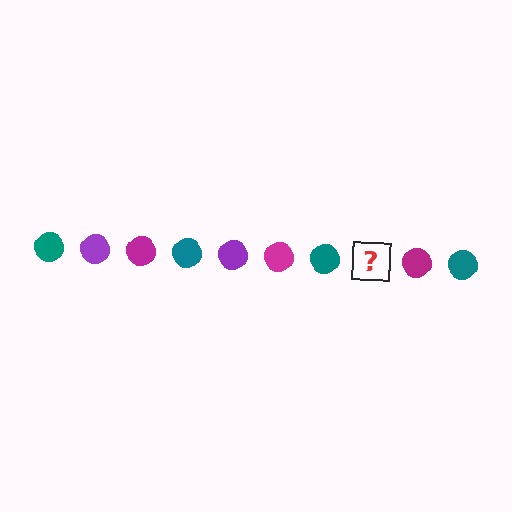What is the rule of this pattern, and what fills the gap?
The rule is that the pattern cycles through teal, purple, magenta circles. The gap should be filled with a purple circle.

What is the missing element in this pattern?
The missing element is a purple circle.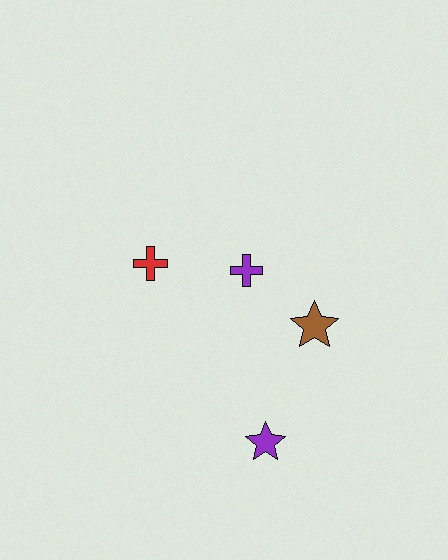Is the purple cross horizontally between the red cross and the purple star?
Yes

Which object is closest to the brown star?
The purple cross is closest to the brown star.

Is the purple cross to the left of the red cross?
No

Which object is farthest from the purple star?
The red cross is farthest from the purple star.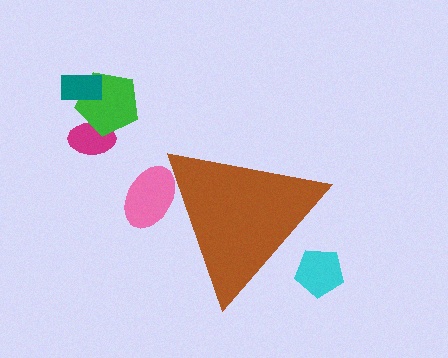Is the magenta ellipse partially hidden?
No, the magenta ellipse is fully visible.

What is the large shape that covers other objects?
A brown triangle.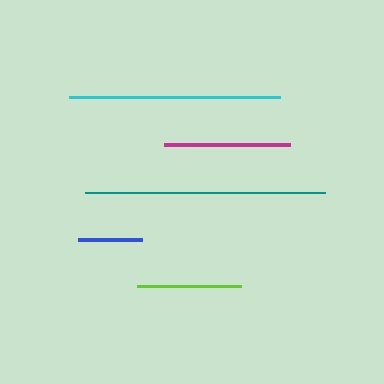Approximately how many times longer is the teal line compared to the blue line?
The teal line is approximately 3.7 times the length of the blue line.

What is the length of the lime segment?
The lime segment is approximately 104 pixels long.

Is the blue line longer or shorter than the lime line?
The lime line is longer than the blue line.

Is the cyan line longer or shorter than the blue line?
The cyan line is longer than the blue line.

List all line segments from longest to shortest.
From longest to shortest: teal, cyan, magenta, lime, blue.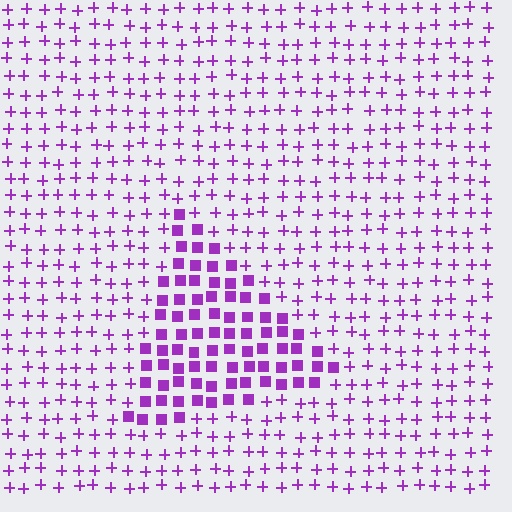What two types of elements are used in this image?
The image uses squares inside the triangle region and plus signs outside it.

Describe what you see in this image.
The image is filled with small purple elements arranged in a uniform grid. A triangle-shaped region contains squares, while the surrounding area contains plus signs. The boundary is defined purely by the change in element shape.